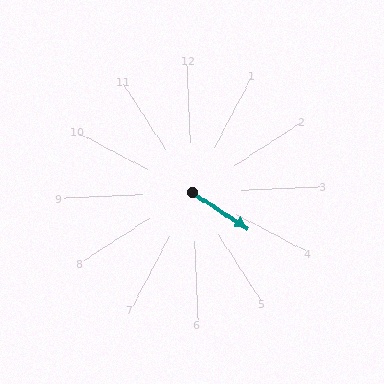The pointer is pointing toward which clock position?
Roughly 4 o'clock.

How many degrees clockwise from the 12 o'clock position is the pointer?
Approximately 125 degrees.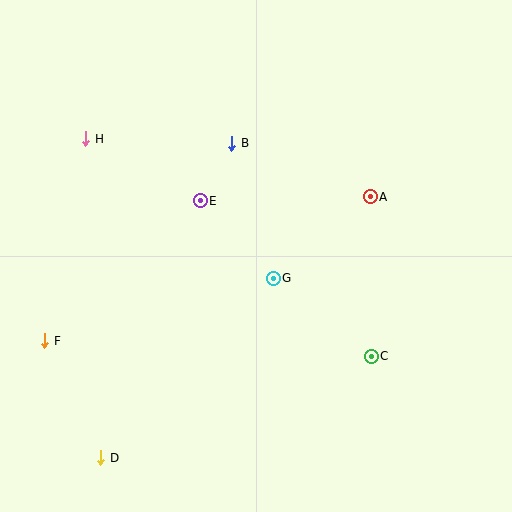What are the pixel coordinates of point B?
Point B is at (232, 143).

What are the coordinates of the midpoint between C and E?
The midpoint between C and E is at (286, 278).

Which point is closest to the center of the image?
Point G at (273, 278) is closest to the center.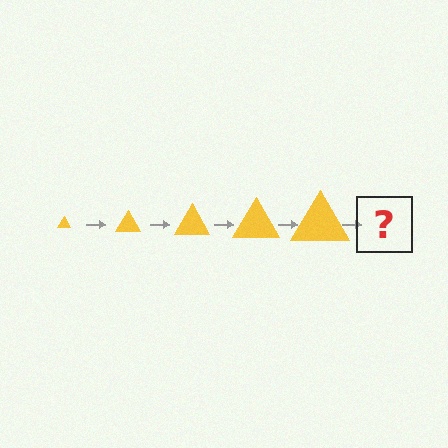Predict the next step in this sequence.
The next step is a yellow triangle, larger than the previous one.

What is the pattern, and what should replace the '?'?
The pattern is that the triangle gets progressively larger each step. The '?' should be a yellow triangle, larger than the previous one.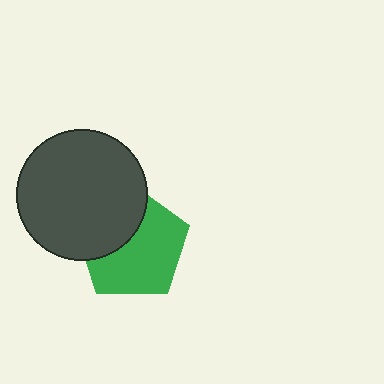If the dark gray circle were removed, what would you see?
You would see the complete green pentagon.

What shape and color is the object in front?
The object in front is a dark gray circle.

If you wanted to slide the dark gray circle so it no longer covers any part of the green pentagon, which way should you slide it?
Slide it toward the upper-left — that is the most direct way to separate the two shapes.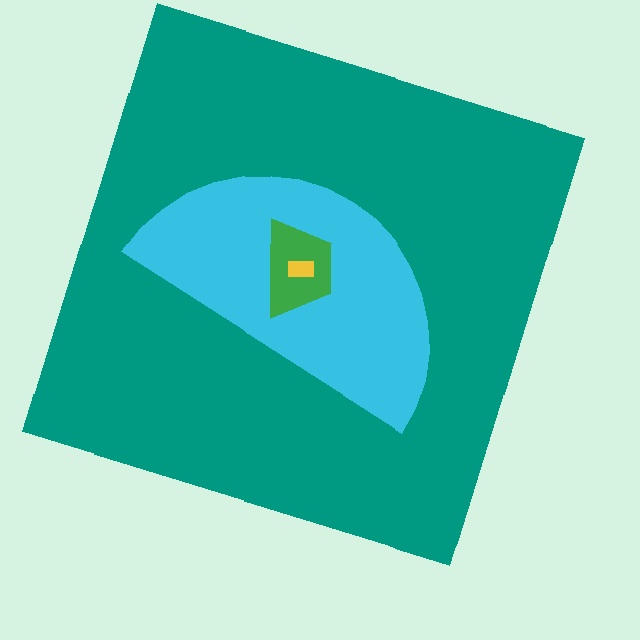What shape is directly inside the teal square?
The cyan semicircle.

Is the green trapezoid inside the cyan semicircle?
Yes.